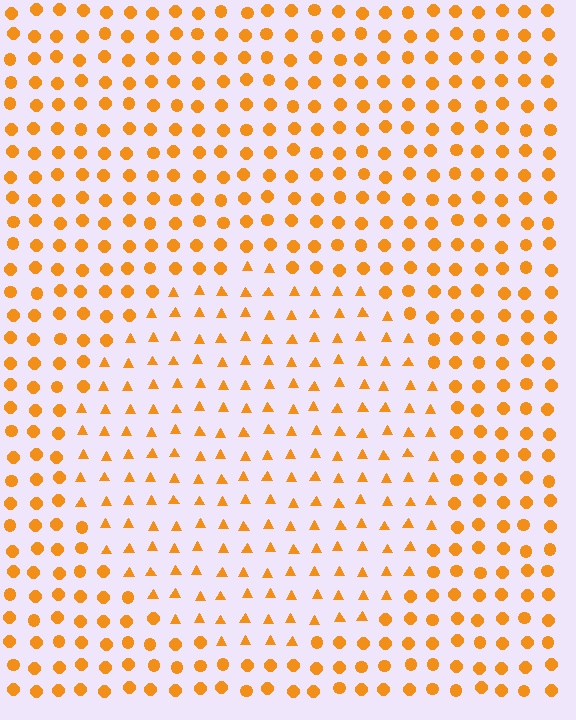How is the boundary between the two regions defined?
The boundary is defined by a change in element shape: triangles inside vs. circles outside. All elements share the same color and spacing.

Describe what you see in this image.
The image is filled with small orange elements arranged in a uniform grid. A circle-shaped region contains triangles, while the surrounding area contains circles. The boundary is defined purely by the change in element shape.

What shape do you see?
I see a circle.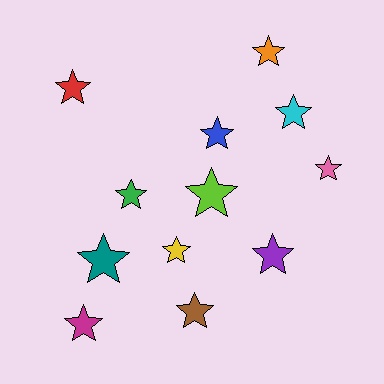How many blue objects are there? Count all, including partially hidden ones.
There is 1 blue object.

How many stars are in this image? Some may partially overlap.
There are 12 stars.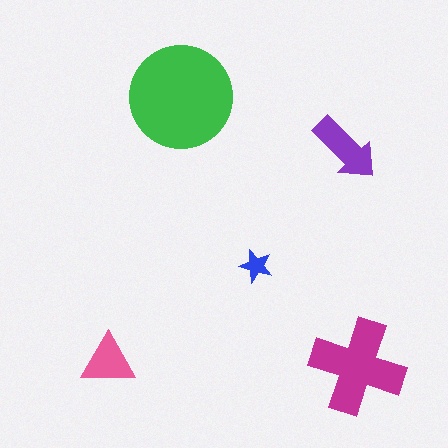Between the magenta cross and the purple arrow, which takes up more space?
The magenta cross.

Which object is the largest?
The green circle.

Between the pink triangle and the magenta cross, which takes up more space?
The magenta cross.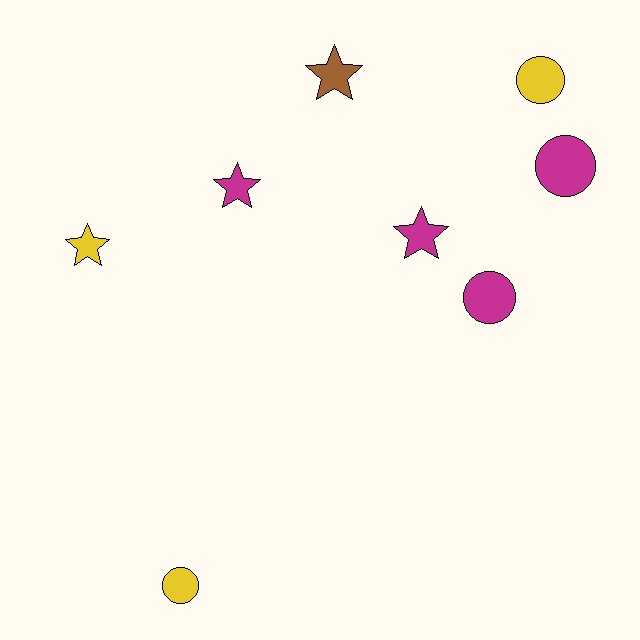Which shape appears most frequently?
Star, with 4 objects.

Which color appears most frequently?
Magenta, with 4 objects.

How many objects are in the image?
There are 8 objects.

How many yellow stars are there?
There is 1 yellow star.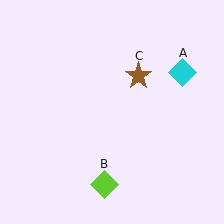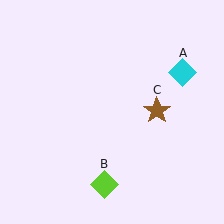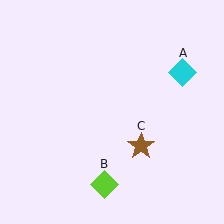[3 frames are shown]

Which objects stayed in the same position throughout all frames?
Cyan diamond (object A) and lime diamond (object B) remained stationary.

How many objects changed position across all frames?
1 object changed position: brown star (object C).